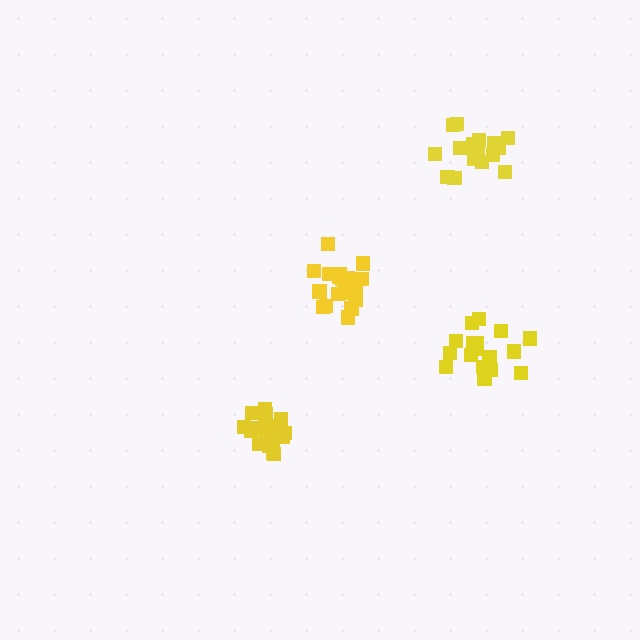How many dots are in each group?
Group 1: 20 dots, Group 2: 17 dots, Group 3: 20 dots, Group 4: 17 dots (74 total).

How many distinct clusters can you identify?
There are 4 distinct clusters.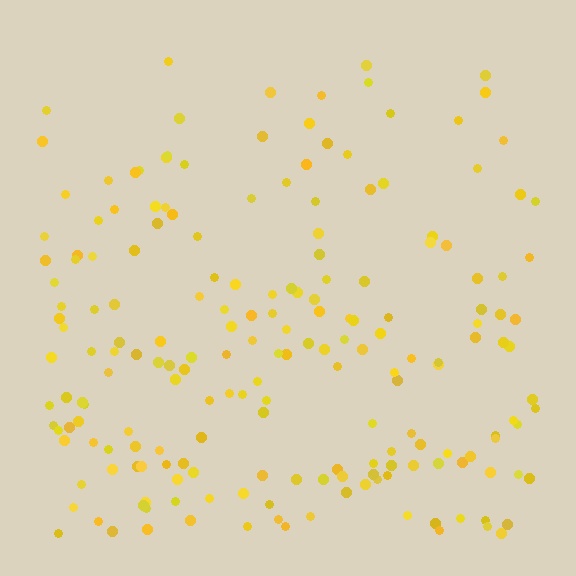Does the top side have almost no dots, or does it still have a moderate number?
Still a moderate number, just noticeably fewer than the bottom.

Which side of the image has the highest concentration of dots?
The bottom.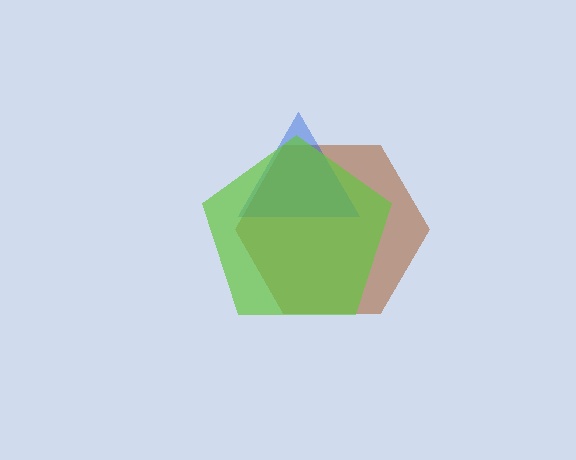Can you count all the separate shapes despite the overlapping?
Yes, there are 3 separate shapes.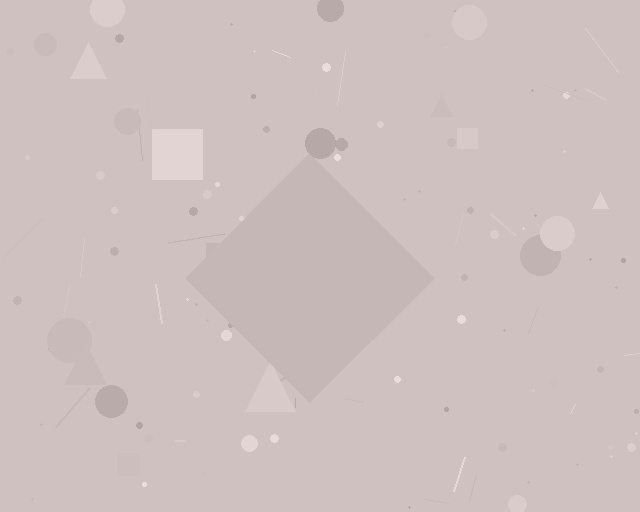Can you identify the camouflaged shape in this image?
The camouflaged shape is a diamond.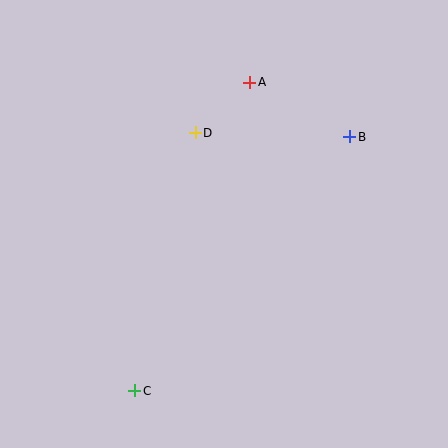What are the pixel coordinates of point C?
Point C is at (135, 391).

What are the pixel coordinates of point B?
Point B is at (350, 137).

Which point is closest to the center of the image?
Point D at (195, 133) is closest to the center.